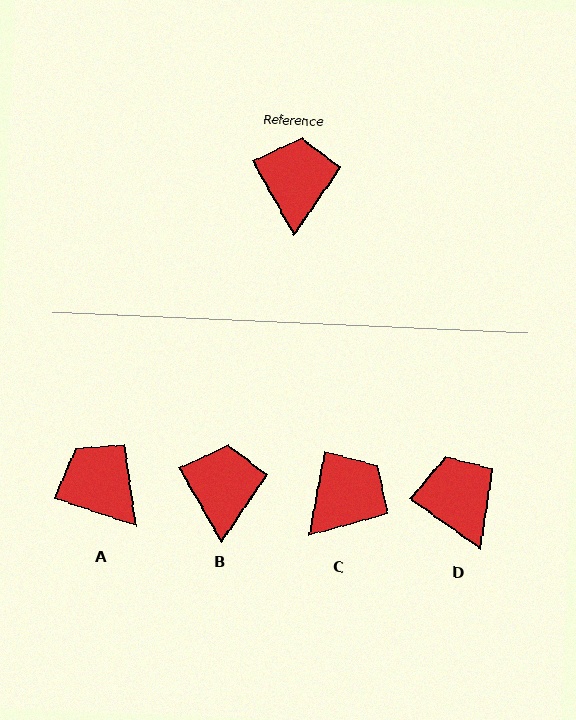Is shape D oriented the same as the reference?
No, it is off by about 25 degrees.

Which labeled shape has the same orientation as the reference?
B.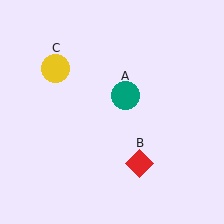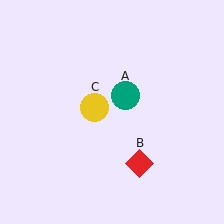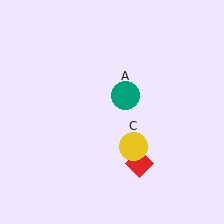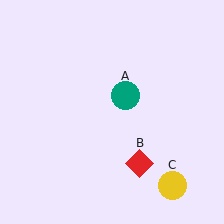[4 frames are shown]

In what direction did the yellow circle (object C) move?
The yellow circle (object C) moved down and to the right.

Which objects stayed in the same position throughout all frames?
Teal circle (object A) and red diamond (object B) remained stationary.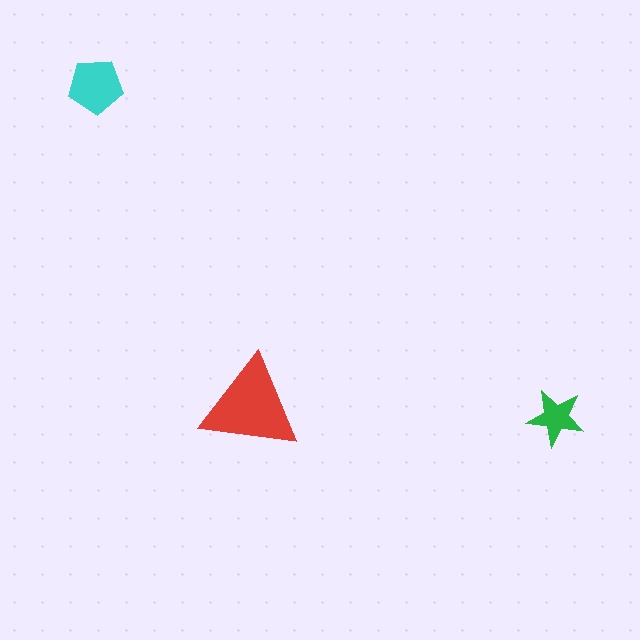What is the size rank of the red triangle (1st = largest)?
1st.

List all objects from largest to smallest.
The red triangle, the cyan pentagon, the green star.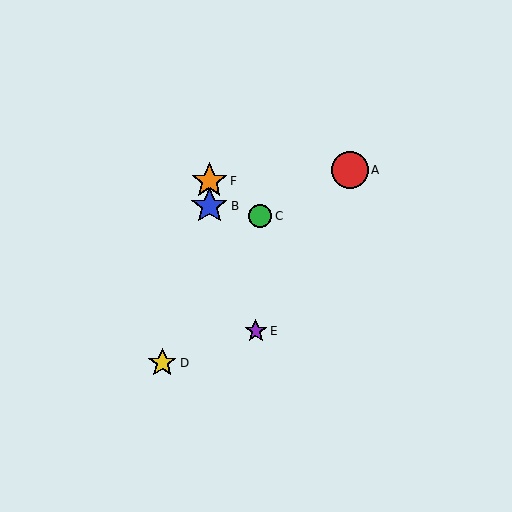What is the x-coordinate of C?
Object C is at x≈260.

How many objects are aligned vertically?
2 objects (B, F) are aligned vertically.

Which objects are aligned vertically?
Objects B, F are aligned vertically.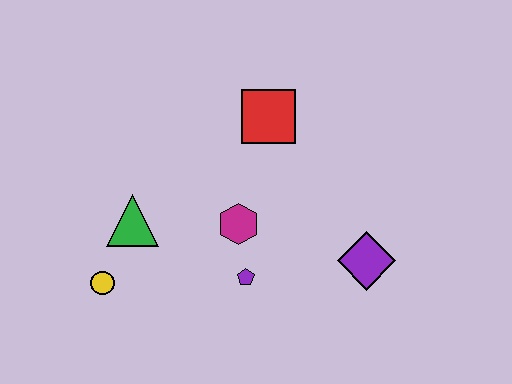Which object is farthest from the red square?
The yellow circle is farthest from the red square.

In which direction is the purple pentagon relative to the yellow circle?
The purple pentagon is to the right of the yellow circle.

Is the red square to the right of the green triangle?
Yes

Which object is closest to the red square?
The magenta hexagon is closest to the red square.